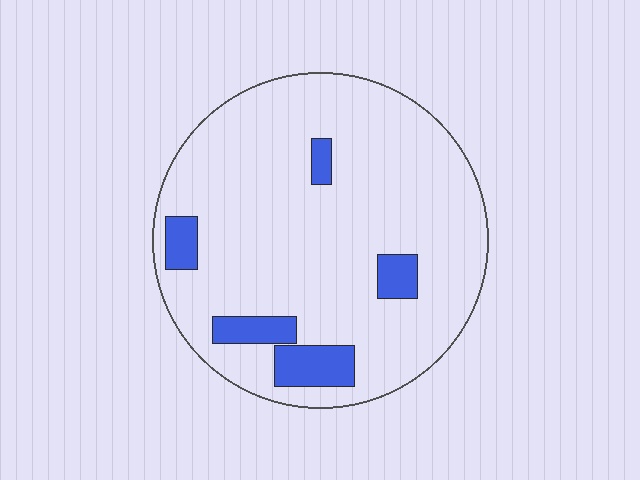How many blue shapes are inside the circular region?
5.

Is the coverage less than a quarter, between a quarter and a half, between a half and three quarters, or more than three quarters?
Less than a quarter.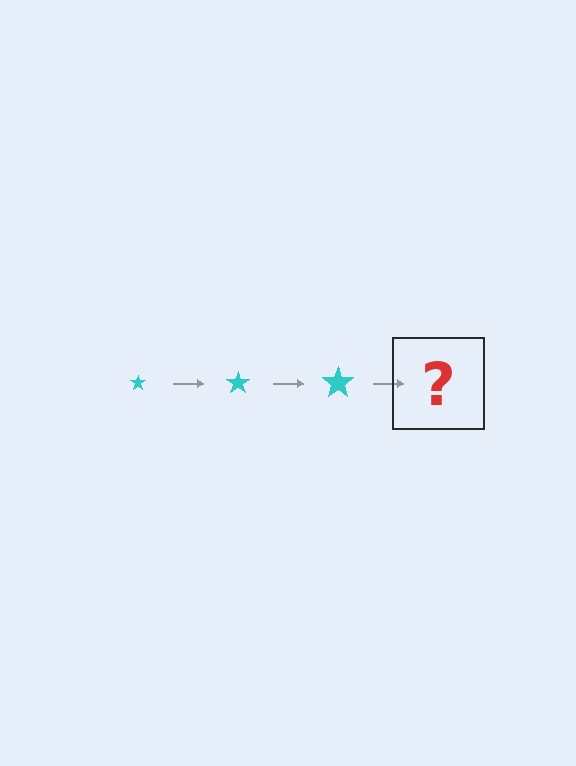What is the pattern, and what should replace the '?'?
The pattern is that the star gets progressively larger each step. The '?' should be a cyan star, larger than the previous one.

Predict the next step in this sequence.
The next step is a cyan star, larger than the previous one.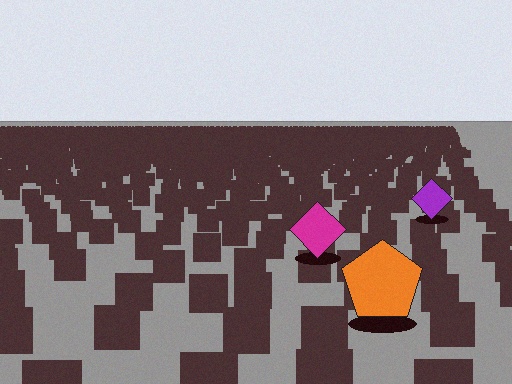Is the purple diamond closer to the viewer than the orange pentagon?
No. The orange pentagon is closer — you can tell from the texture gradient: the ground texture is coarser near it.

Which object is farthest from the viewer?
The purple diamond is farthest from the viewer. It appears smaller and the ground texture around it is denser.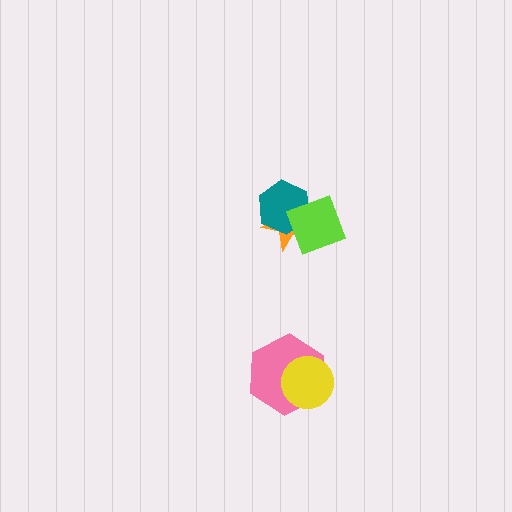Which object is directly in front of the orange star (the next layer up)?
The teal hexagon is directly in front of the orange star.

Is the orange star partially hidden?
Yes, it is partially covered by another shape.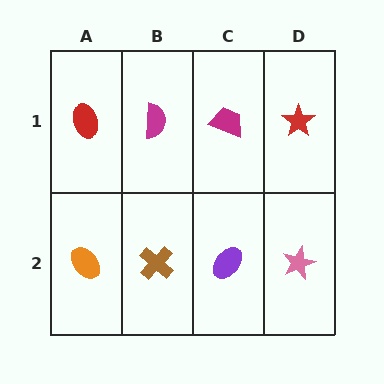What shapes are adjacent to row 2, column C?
A magenta trapezoid (row 1, column C), a brown cross (row 2, column B), a pink star (row 2, column D).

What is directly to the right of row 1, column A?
A magenta semicircle.